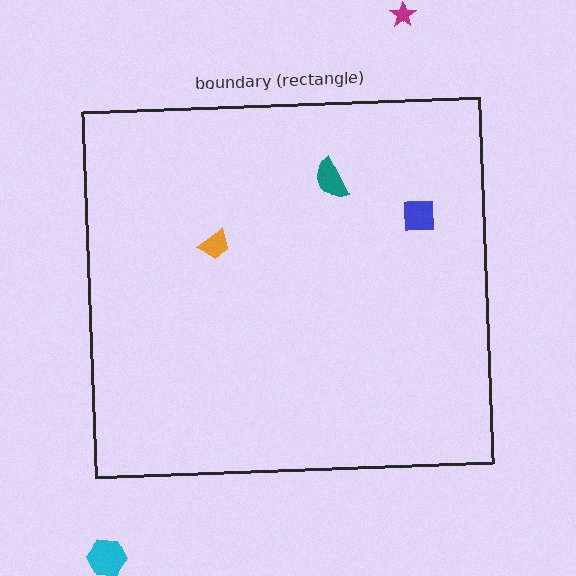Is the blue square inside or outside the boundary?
Inside.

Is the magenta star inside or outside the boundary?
Outside.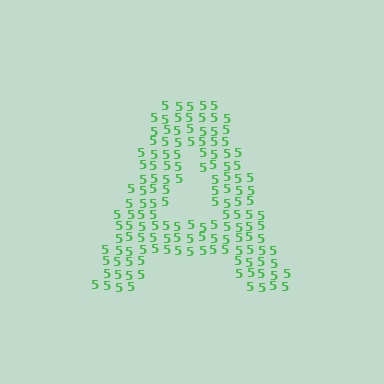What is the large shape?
The large shape is the letter A.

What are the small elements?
The small elements are digit 5's.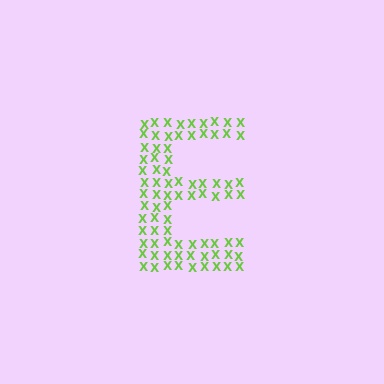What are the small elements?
The small elements are letter X's.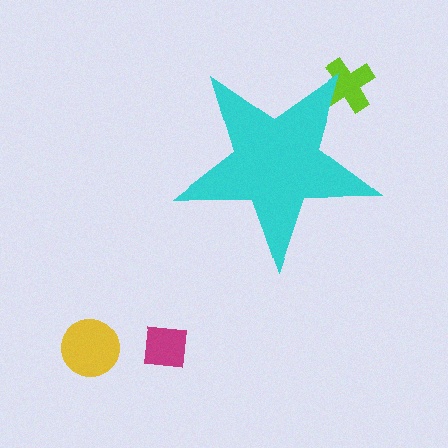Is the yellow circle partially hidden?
No, the yellow circle is fully visible.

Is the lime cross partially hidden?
Yes, the lime cross is partially hidden behind the cyan star.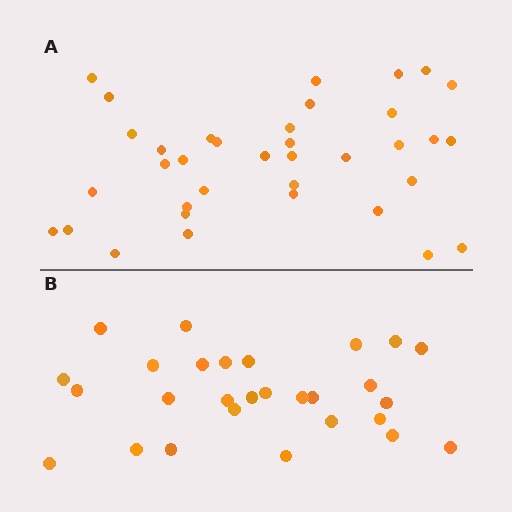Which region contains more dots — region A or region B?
Region A (the top region) has more dots.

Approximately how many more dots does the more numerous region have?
Region A has roughly 8 or so more dots than region B.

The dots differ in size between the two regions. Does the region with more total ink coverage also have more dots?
No. Region B has more total ink coverage because its dots are larger, but region A actually contains more individual dots. Total area can be misleading — the number of items is what matters here.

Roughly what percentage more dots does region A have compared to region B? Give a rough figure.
About 30% more.